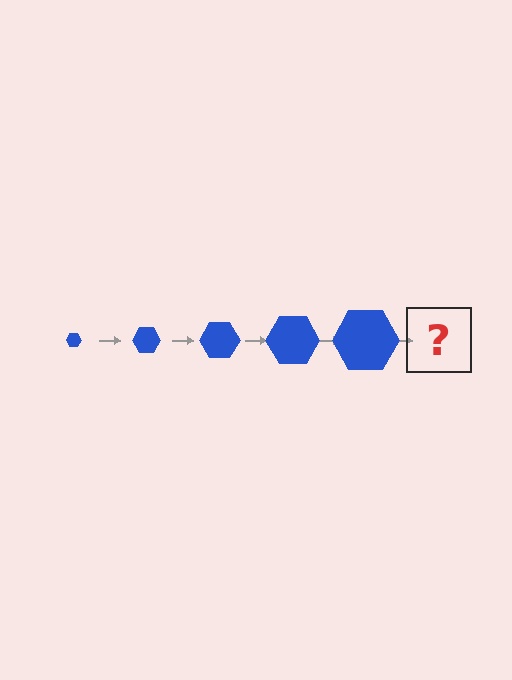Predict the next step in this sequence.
The next step is a blue hexagon, larger than the previous one.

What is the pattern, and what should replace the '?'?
The pattern is that the hexagon gets progressively larger each step. The '?' should be a blue hexagon, larger than the previous one.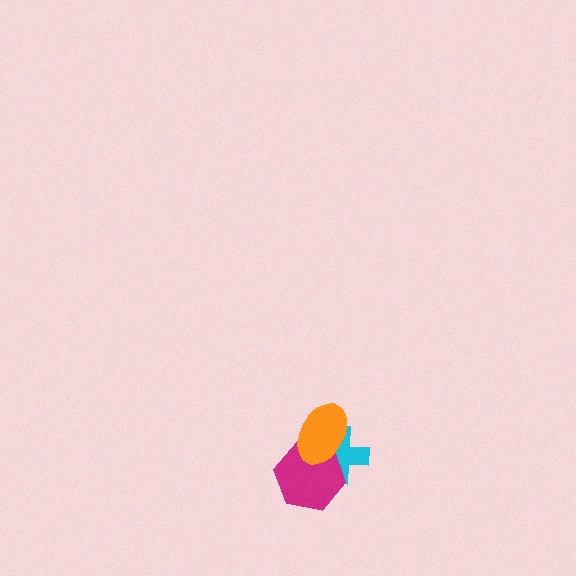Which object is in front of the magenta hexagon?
The orange ellipse is in front of the magenta hexagon.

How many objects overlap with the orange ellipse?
2 objects overlap with the orange ellipse.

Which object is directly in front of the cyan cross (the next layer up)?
The magenta hexagon is directly in front of the cyan cross.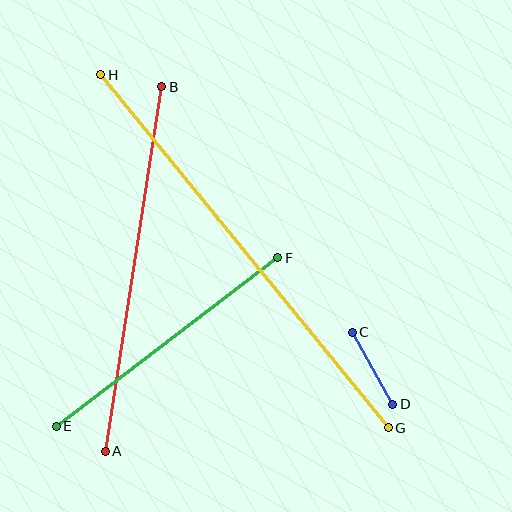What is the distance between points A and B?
The distance is approximately 369 pixels.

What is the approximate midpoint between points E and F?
The midpoint is at approximately (167, 342) pixels.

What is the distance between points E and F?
The distance is approximately 278 pixels.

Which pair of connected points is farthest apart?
Points G and H are farthest apart.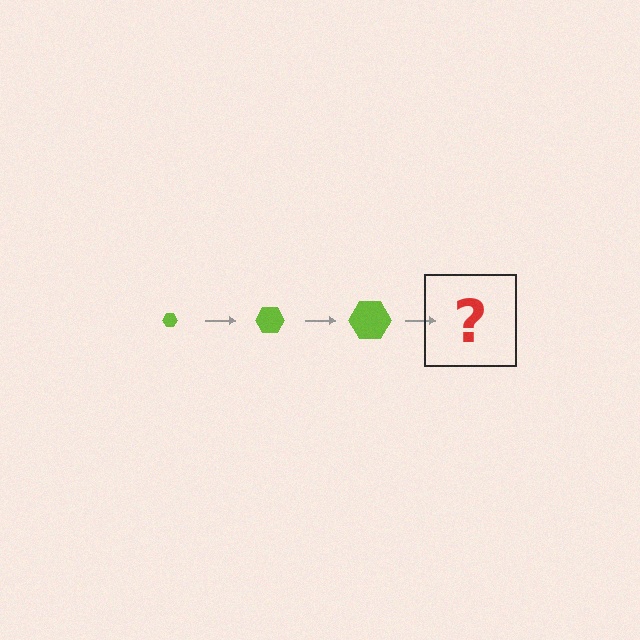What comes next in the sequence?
The next element should be a lime hexagon, larger than the previous one.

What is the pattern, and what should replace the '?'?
The pattern is that the hexagon gets progressively larger each step. The '?' should be a lime hexagon, larger than the previous one.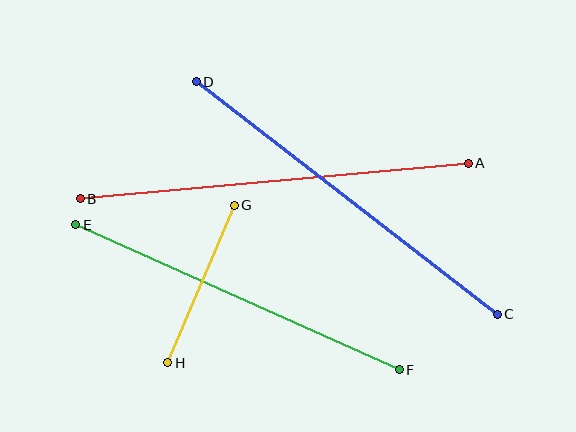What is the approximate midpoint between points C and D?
The midpoint is at approximately (347, 198) pixels.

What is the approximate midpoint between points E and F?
The midpoint is at approximately (237, 297) pixels.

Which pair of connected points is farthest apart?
Points A and B are farthest apart.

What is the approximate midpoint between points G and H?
The midpoint is at approximately (201, 284) pixels.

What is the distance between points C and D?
The distance is approximately 380 pixels.